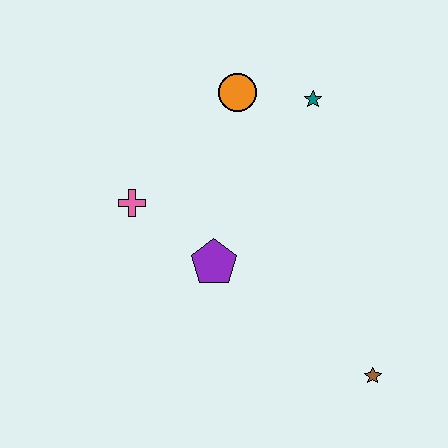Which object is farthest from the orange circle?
The brown star is farthest from the orange circle.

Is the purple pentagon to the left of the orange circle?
Yes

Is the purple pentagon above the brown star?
Yes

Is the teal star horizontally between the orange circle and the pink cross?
No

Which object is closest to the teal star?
The orange circle is closest to the teal star.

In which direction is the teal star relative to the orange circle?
The teal star is to the right of the orange circle.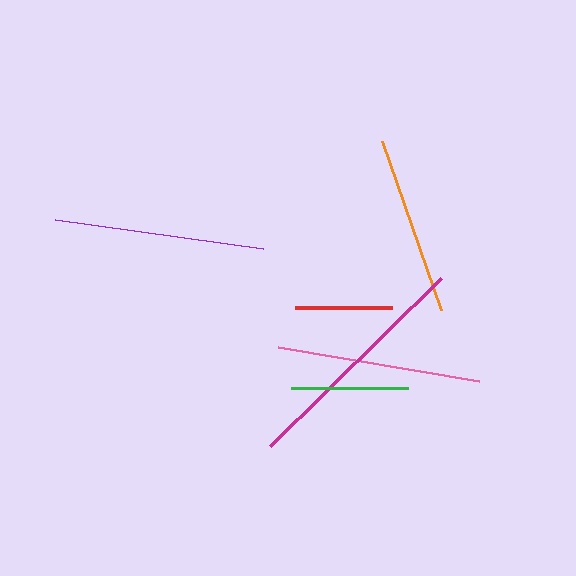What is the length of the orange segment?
The orange segment is approximately 179 pixels long.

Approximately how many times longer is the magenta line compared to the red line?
The magenta line is approximately 2.5 times the length of the red line.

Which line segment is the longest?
The magenta line is the longest at approximately 240 pixels.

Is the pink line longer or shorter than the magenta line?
The magenta line is longer than the pink line.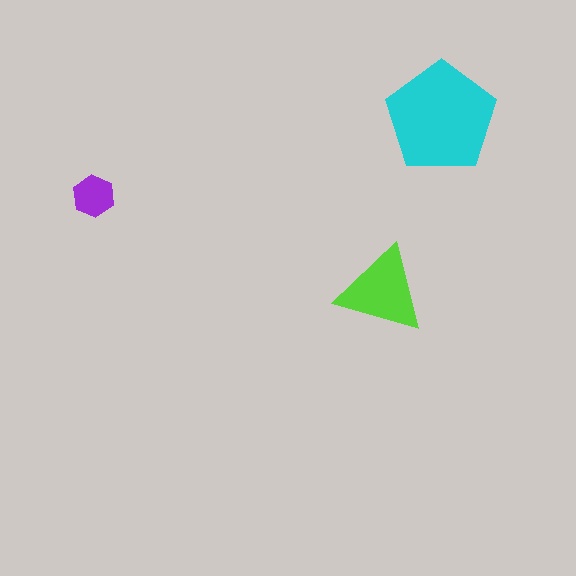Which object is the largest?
The cyan pentagon.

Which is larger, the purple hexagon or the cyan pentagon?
The cyan pentagon.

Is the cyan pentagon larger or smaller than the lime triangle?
Larger.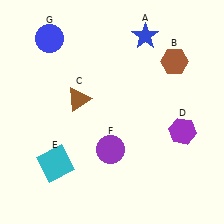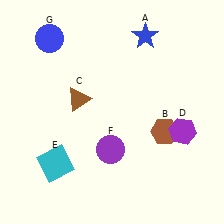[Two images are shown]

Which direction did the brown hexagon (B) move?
The brown hexagon (B) moved down.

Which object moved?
The brown hexagon (B) moved down.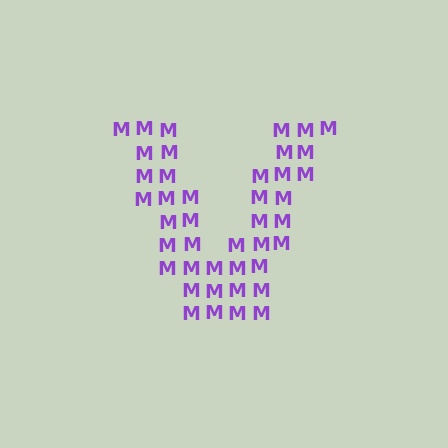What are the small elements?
The small elements are letter M's.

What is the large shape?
The large shape is the letter V.